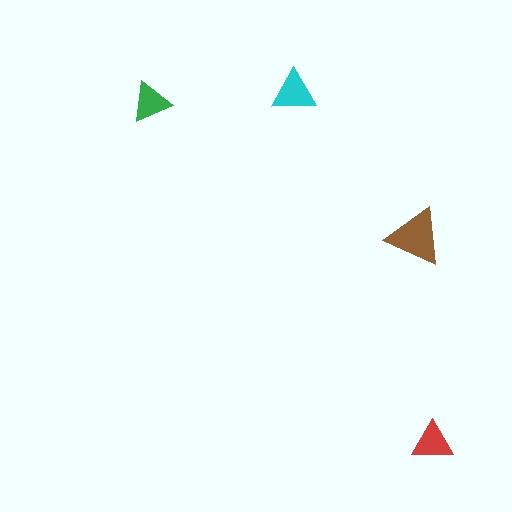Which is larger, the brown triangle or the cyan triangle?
The brown one.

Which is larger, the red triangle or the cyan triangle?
The cyan one.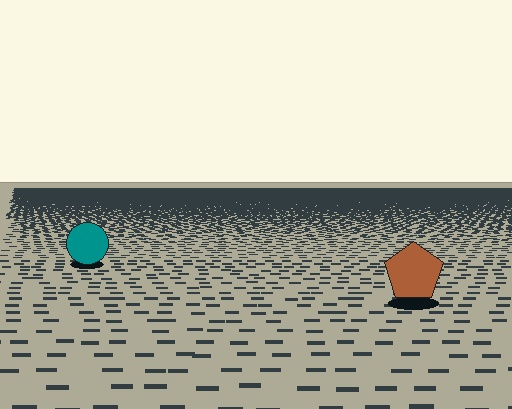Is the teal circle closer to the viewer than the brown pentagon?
No. The brown pentagon is closer — you can tell from the texture gradient: the ground texture is coarser near it.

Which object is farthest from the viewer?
The teal circle is farthest from the viewer. It appears smaller and the ground texture around it is denser.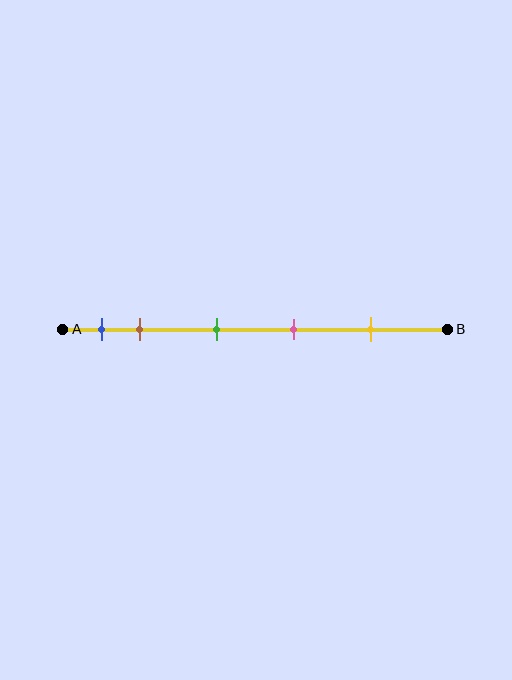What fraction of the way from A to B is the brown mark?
The brown mark is approximately 20% (0.2) of the way from A to B.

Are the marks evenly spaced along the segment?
No, the marks are not evenly spaced.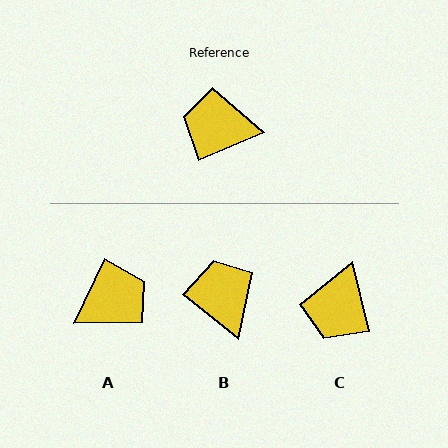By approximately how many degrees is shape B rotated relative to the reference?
Approximately 61 degrees clockwise.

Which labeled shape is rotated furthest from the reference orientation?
A, about 139 degrees away.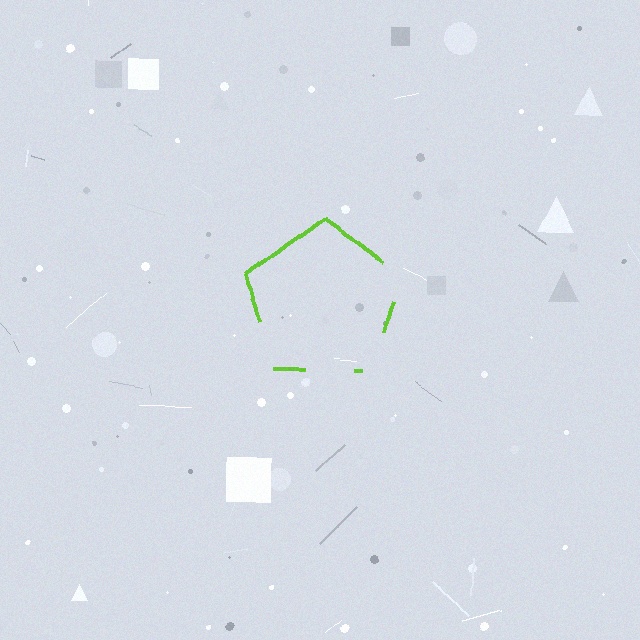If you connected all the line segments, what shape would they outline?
They would outline a pentagon.